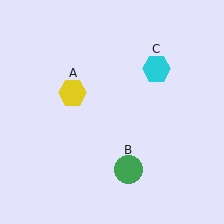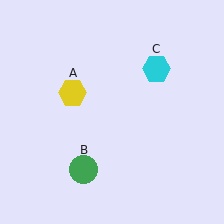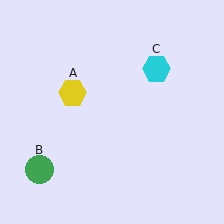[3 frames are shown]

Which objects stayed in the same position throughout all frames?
Yellow hexagon (object A) and cyan hexagon (object C) remained stationary.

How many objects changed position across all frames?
1 object changed position: green circle (object B).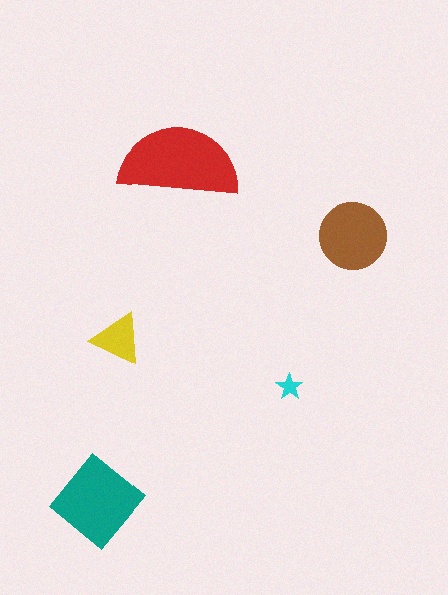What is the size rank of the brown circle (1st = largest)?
3rd.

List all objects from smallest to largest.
The cyan star, the yellow triangle, the brown circle, the teal diamond, the red semicircle.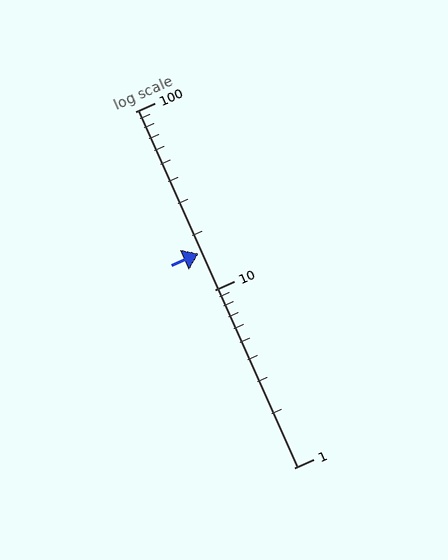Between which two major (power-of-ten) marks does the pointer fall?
The pointer is between 10 and 100.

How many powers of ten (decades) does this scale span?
The scale spans 2 decades, from 1 to 100.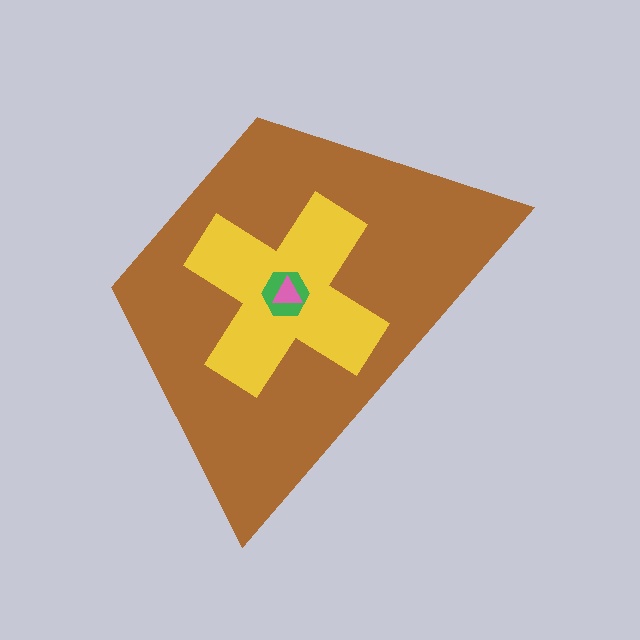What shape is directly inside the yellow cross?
The green hexagon.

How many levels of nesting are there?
4.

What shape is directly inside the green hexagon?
The pink triangle.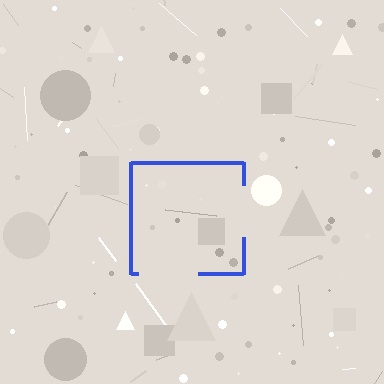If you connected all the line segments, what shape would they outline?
They would outline a square.